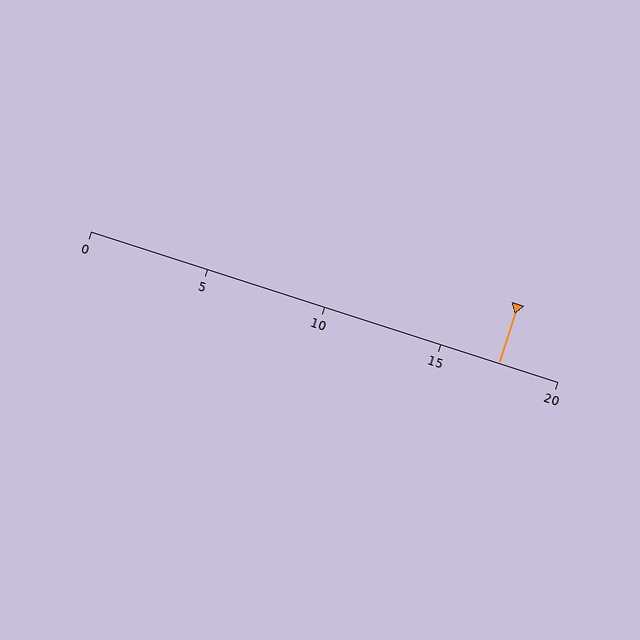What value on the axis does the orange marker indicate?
The marker indicates approximately 17.5.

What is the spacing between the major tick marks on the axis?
The major ticks are spaced 5 apart.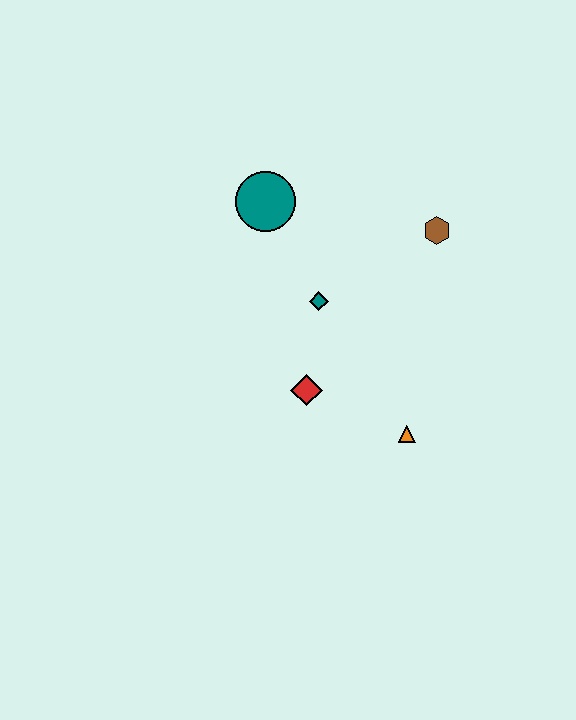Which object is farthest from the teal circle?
The orange triangle is farthest from the teal circle.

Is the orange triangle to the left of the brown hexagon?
Yes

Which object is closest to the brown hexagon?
The teal diamond is closest to the brown hexagon.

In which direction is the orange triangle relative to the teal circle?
The orange triangle is below the teal circle.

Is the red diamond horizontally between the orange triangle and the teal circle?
Yes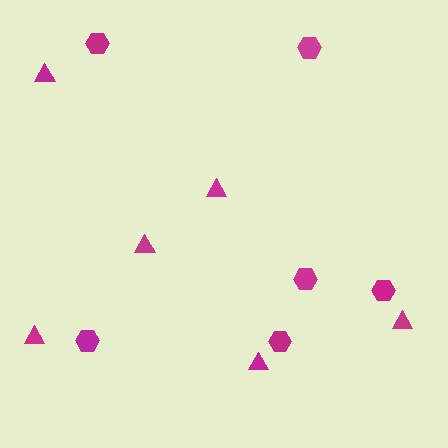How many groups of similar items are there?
There are 2 groups: one group of triangles (6) and one group of hexagons (6).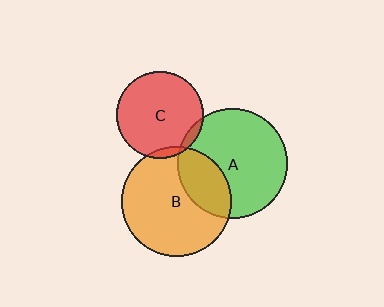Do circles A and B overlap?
Yes.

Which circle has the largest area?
Circle B (orange).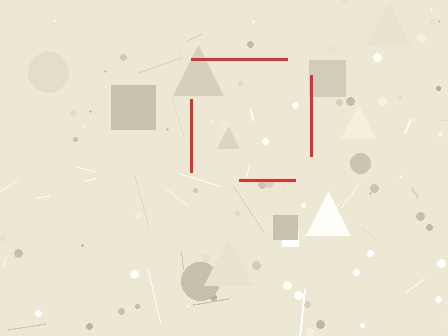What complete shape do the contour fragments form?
The contour fragments form a square.